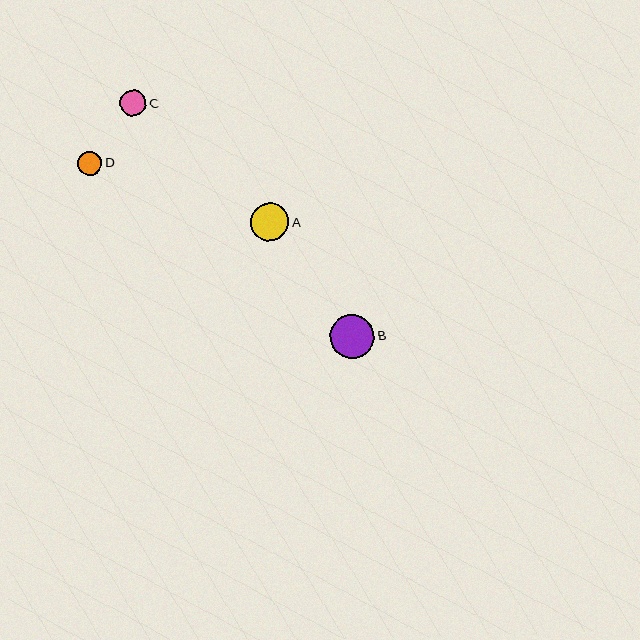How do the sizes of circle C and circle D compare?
Circle C and circle D are approximately the same size.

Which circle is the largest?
Circle B is the largest with a size of approximately 44 pixels.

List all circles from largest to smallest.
From largest to smallest: B, A, C, D.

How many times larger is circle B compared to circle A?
Circle B is approximately 1.2 times the size of circle A.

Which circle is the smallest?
Circle D is the smallest with a size of approximately 24 pixels.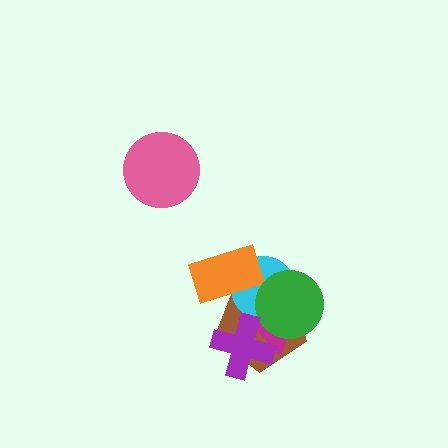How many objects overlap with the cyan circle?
4 objects overlap with the cyan circle.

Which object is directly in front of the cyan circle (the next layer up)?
The orange rectangle is directly in front of the cyan circle.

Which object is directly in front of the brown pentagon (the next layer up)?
The cyan circle is directly in front of the brown pentagon.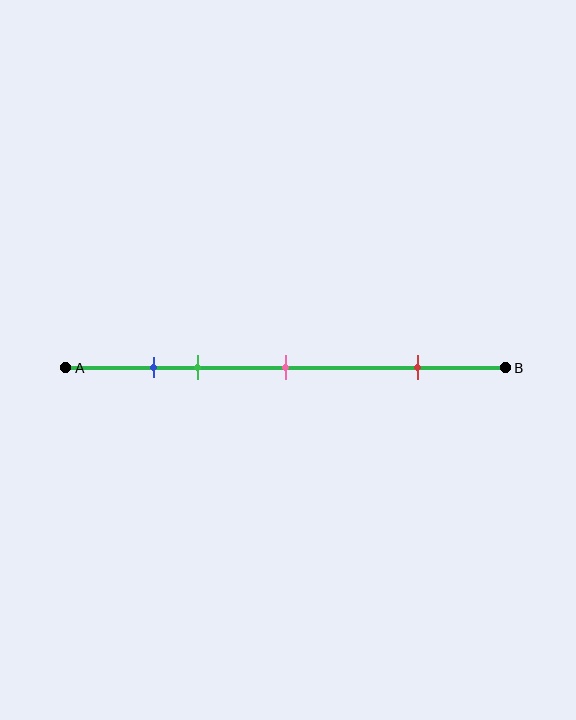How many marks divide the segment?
There are 4 marks dividing the segment.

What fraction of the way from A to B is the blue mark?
The blue mark is approximately 20% (0.2) of the way from A to B.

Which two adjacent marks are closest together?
The blue and green marks are the closest adjacent pair.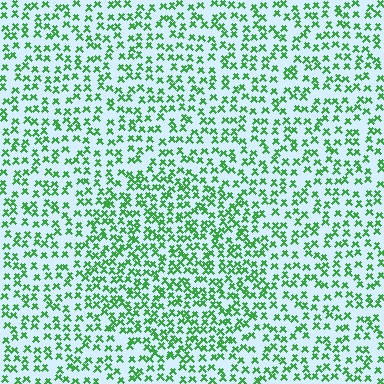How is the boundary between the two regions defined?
The boundary is defined by a change in element density (approximately 1.5x ratio). All elements are the same color, size, and shape.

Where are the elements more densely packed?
The elements are more densely packed inside the circle boundary.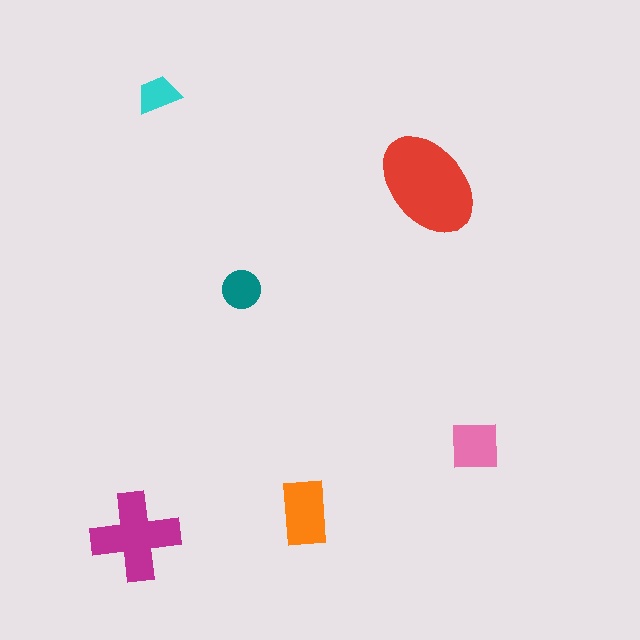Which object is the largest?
The red ellipse.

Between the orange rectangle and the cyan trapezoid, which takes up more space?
The orange rectangle.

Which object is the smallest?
The cyan trapezoid.